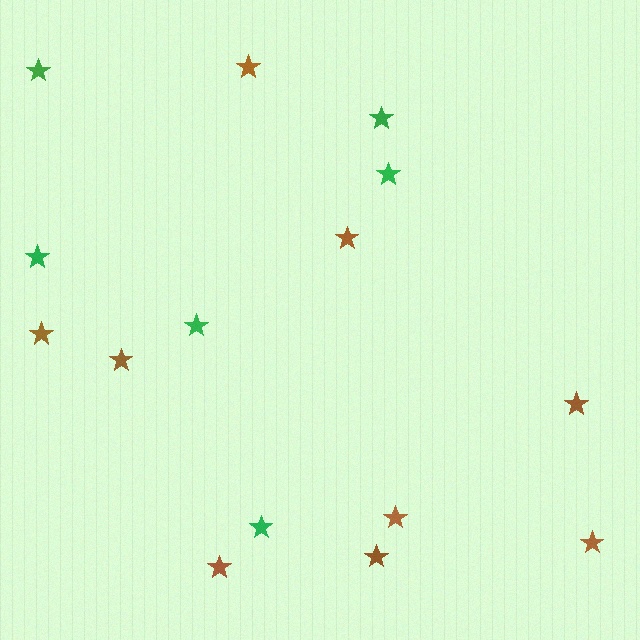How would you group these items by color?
There are 2 groups: one group of green stars (6) and one group of brown stars (9).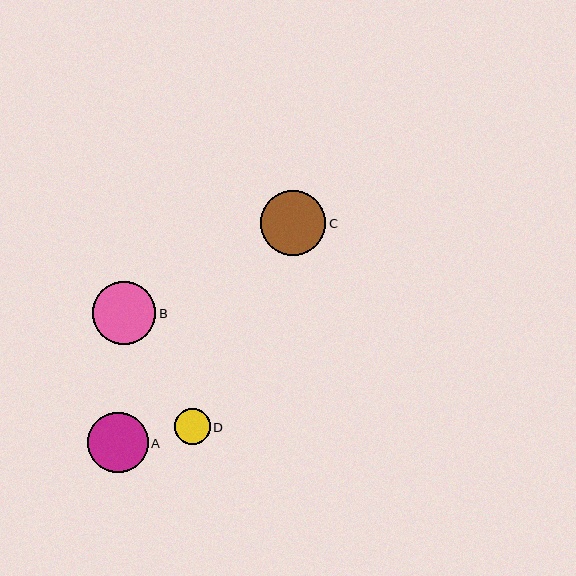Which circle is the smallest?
Circle D is the smallest with a size of approximately 36 pixels.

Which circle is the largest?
Circle C is the largest with a size of approximately 65 pixels.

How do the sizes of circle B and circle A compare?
Circle B and circle A are approximately the same size.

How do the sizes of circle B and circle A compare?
Circle B and circle A are approximately the same size.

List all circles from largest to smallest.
From largest to smallest: C, B, A, D.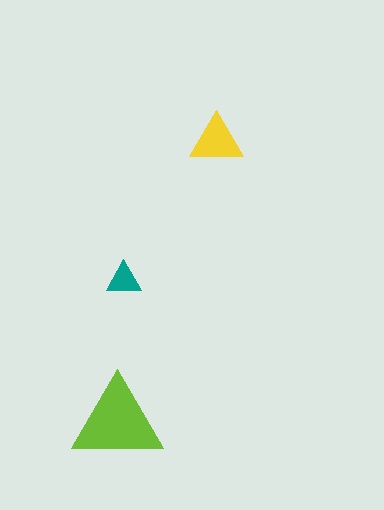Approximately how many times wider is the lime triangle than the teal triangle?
About 2.5 times wider.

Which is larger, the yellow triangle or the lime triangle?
The lime one.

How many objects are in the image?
There are 3 objects in the image.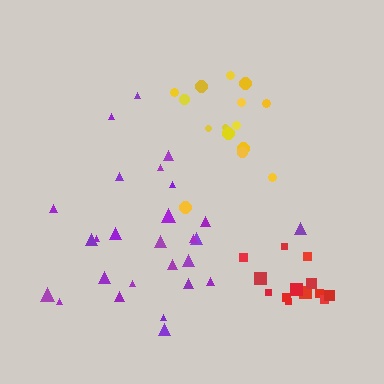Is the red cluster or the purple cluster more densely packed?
Red.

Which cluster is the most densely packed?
Red.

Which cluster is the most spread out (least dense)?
Purple.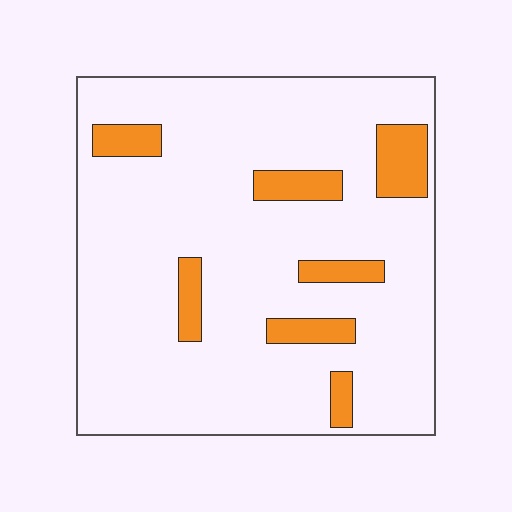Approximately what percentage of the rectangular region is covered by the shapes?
Approximately 15%.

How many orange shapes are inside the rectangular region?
7.